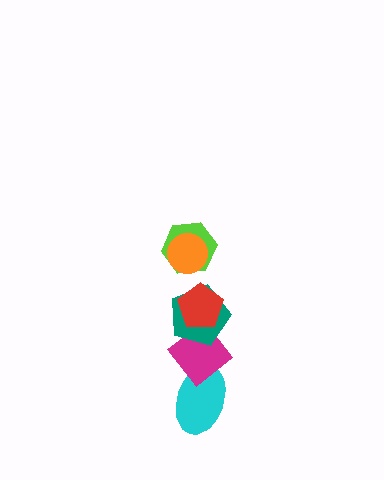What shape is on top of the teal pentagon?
The red pentagon is on top of the teal pentagon.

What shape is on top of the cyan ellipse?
The magenta diamond is on top of the cyan ellipse.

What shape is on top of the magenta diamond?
The teal pentagon is on top of the magenta diamond.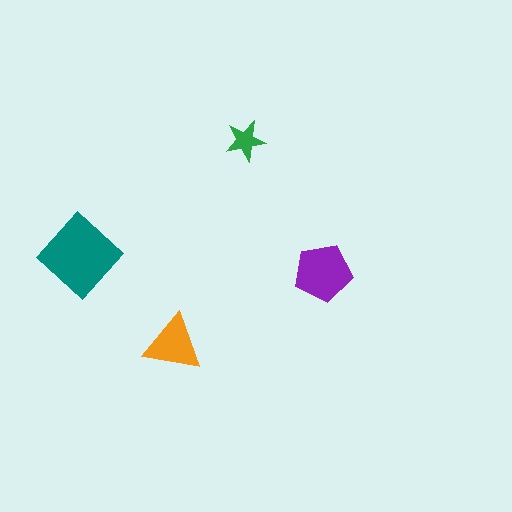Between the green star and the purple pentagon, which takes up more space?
The purple pentagon.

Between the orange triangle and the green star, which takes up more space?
The orange triangle.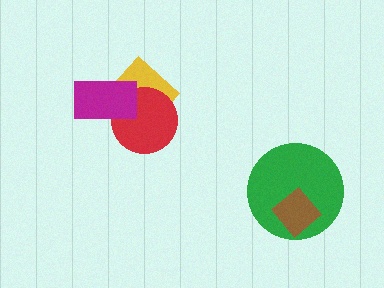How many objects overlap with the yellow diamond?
2 objects overlap with the yellow diamond.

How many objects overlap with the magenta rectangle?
2 objects overlap with the magenta rectangle.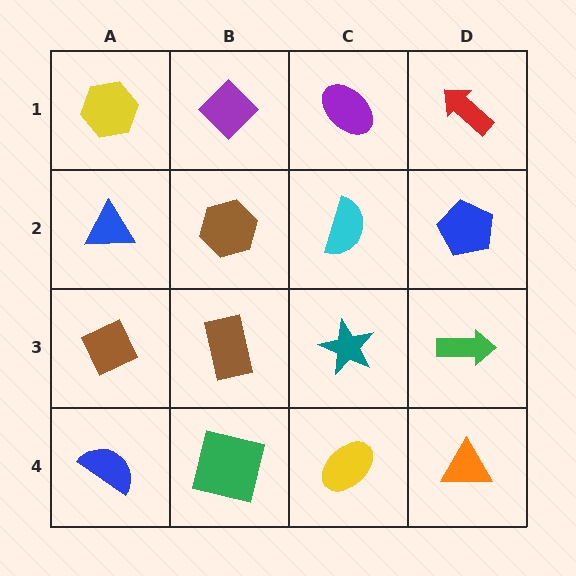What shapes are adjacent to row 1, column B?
A brown hexagon (row 2, column B), a yellow hexagon (row 1, column A), a purple ellipse (row 1, column C).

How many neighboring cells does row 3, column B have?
4.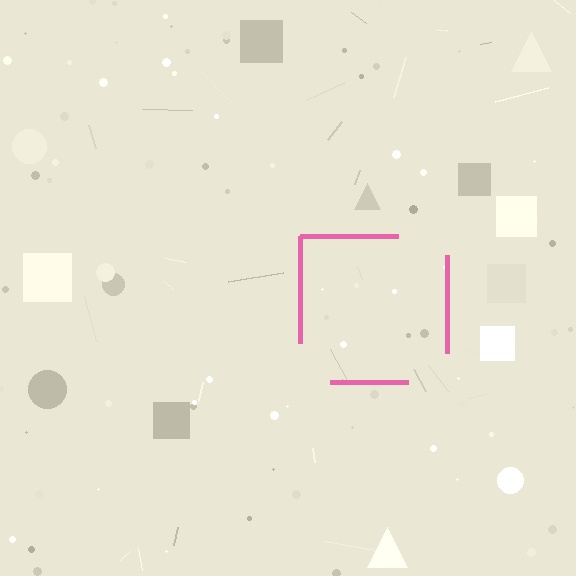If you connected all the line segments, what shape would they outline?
They would outline a square.